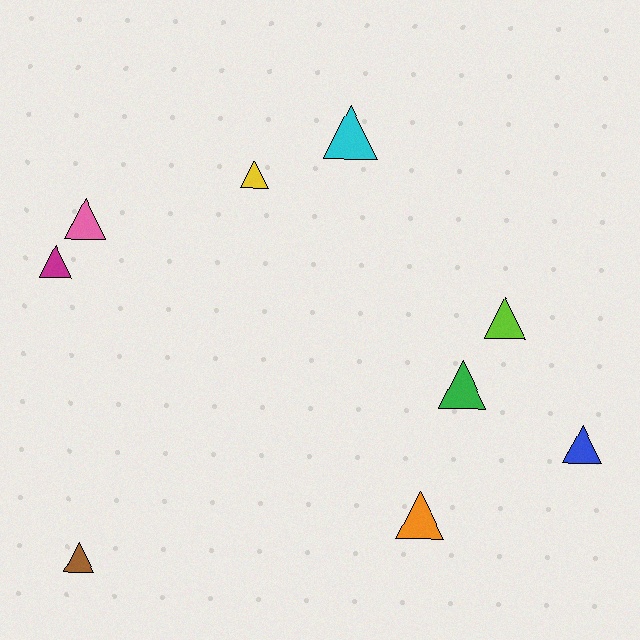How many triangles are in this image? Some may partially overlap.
There are 9 triangles.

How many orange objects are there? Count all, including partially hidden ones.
There is 1 orange object.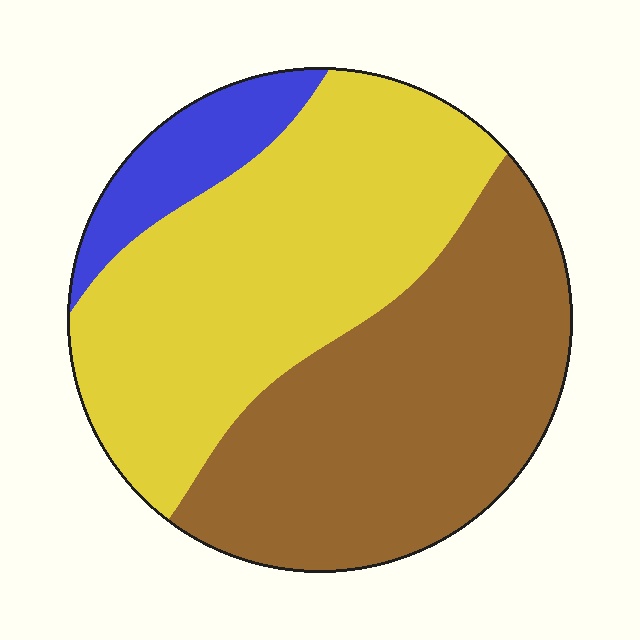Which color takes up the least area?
Blue, at roughly 10%.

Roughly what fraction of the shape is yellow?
Yellow takes up about one half (1/2) of the shape.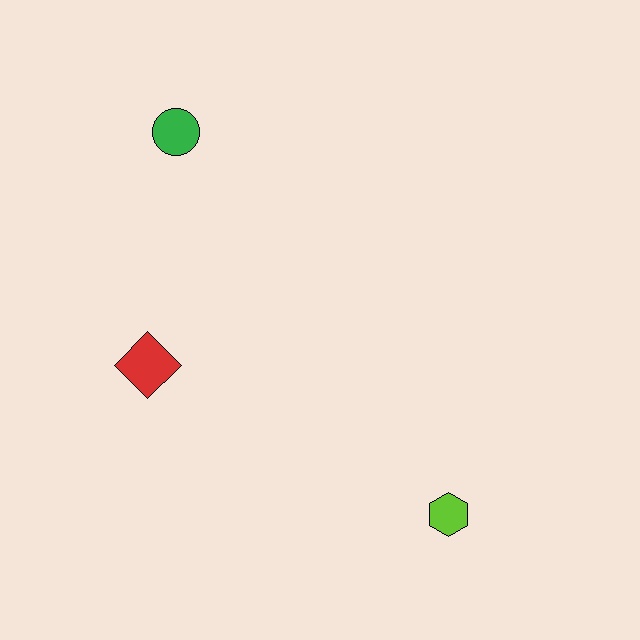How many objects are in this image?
There are 3 objects.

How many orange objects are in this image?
There are no orange objects.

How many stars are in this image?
There are no stars.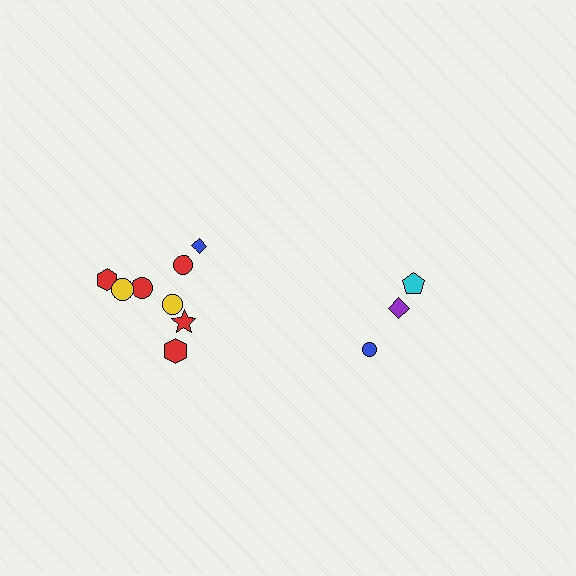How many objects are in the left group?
There are 8 objects.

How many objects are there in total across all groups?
There are 11 objects.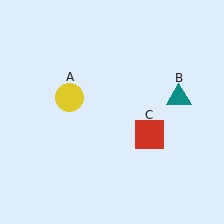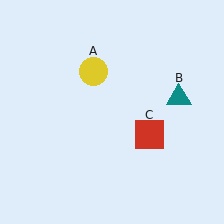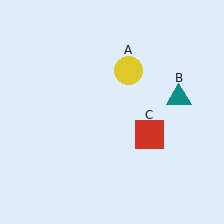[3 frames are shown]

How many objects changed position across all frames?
1 object changed position: yellow circle (object A).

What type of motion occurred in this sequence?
The yellow circle (object A) rotated clockwise around the center of the scene.